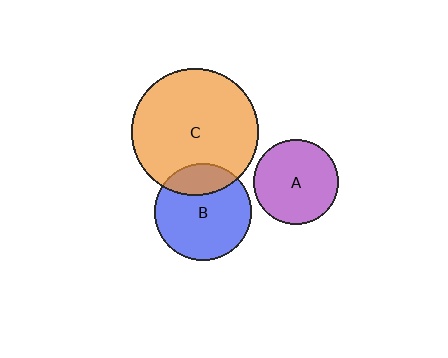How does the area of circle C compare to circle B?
Approximately 1.7 times.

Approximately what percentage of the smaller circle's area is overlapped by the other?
Approximately 20%.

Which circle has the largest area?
Circle C (orange).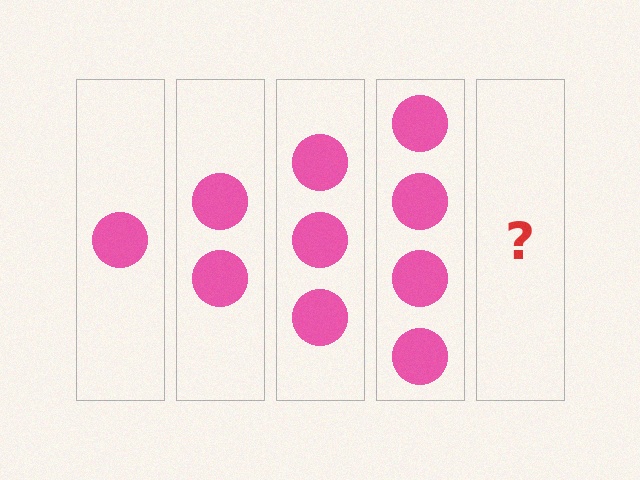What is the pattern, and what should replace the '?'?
The pattern is that each step adds one more circle. The '?' should be 5 circles.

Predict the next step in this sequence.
The next step is 5 circles.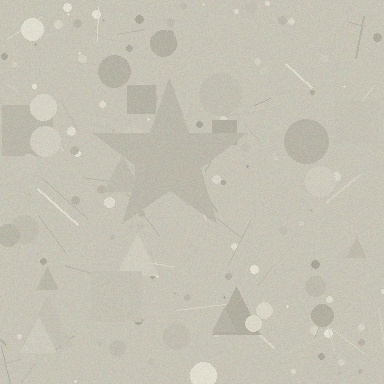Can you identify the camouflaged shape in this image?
The camouflaged shape is a star.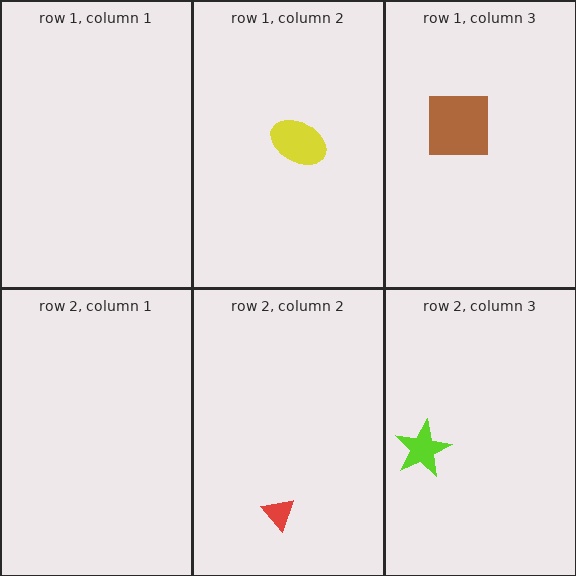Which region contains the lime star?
The row 2, column 3 region.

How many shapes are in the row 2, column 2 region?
1.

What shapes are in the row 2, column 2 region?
The red triangle.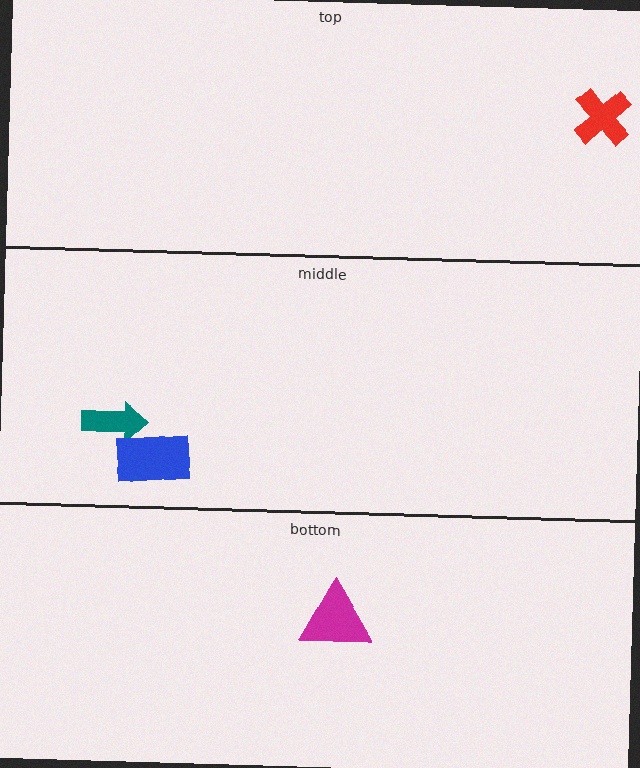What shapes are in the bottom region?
The magenta triangle.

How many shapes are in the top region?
1.